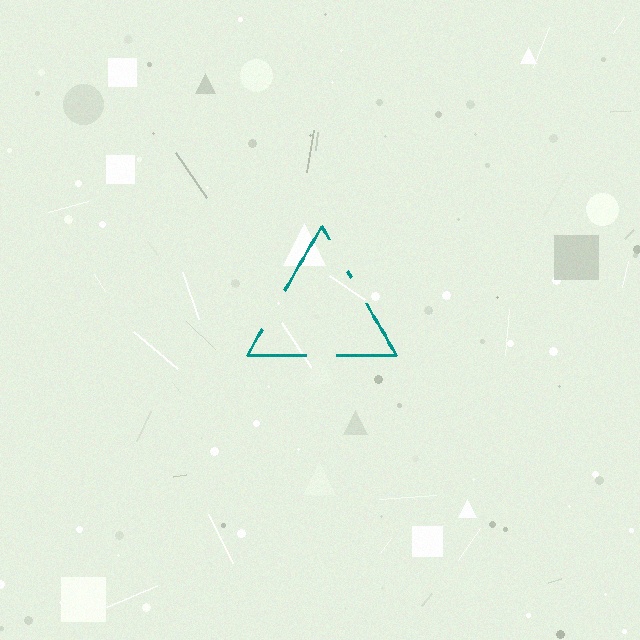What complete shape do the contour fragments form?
The contour fragments form a triangle.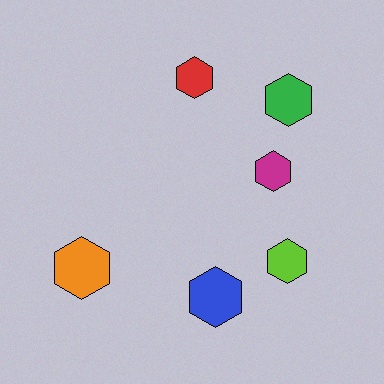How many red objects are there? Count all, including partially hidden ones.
There is 1 red object.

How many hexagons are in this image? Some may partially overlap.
There are 6 hexagons.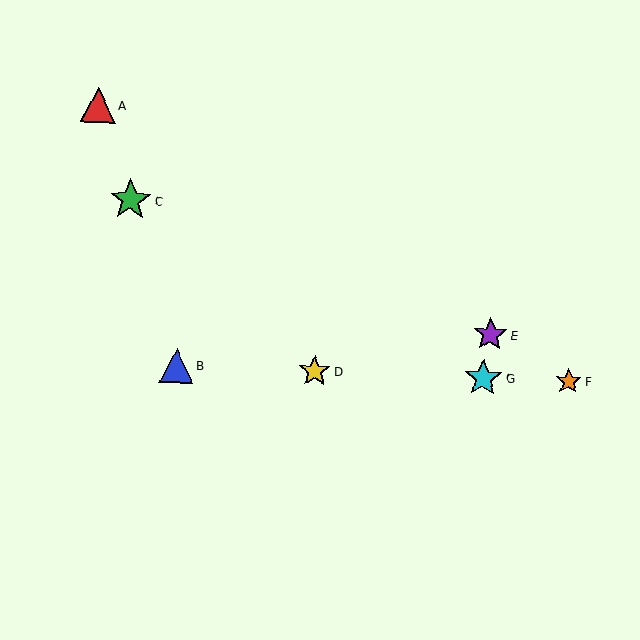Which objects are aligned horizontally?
Objects B, D, F, G are aligned horizontally.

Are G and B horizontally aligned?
Yes, both are at y≈378.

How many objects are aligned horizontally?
4 objects (B, D, F, G) are aligned horizontally.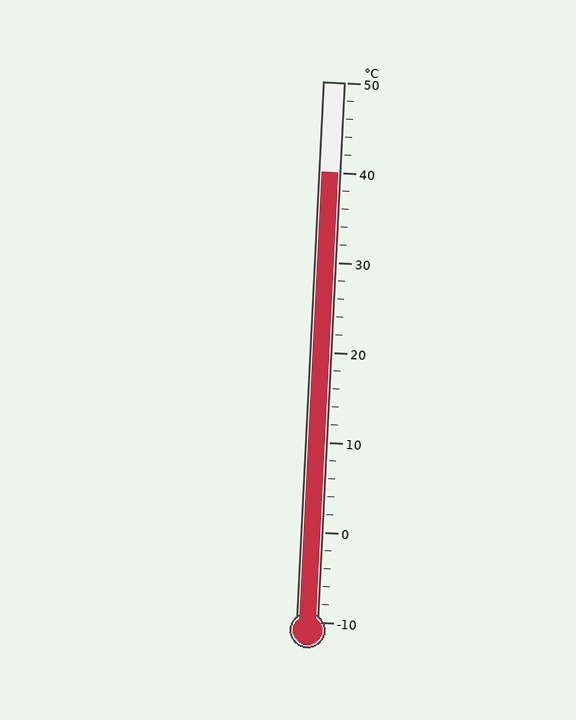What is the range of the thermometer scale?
The thermometer scale ranges from -10°C to 50°C.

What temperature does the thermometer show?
The thermometer shows approximately 40°C.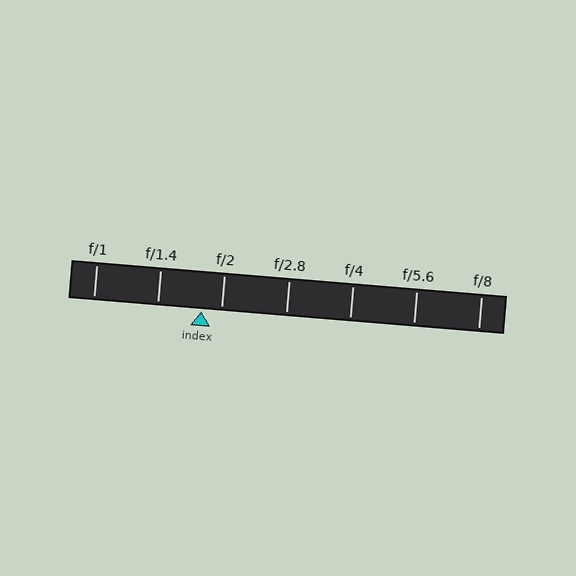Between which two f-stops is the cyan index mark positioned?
The index mark is between f/1.4 and f/2.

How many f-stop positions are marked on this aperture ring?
There are 7 f-stop positions marked.